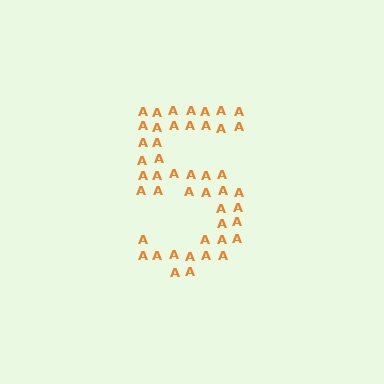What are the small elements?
The small elements are letter A's.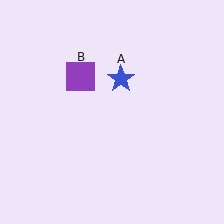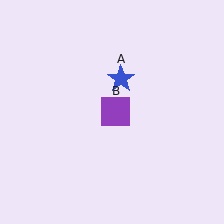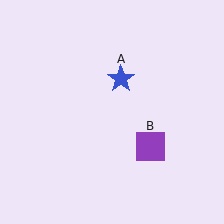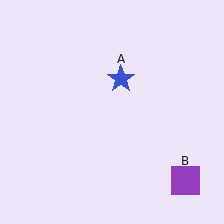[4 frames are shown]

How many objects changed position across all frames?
1 object changed position: purple square (object B).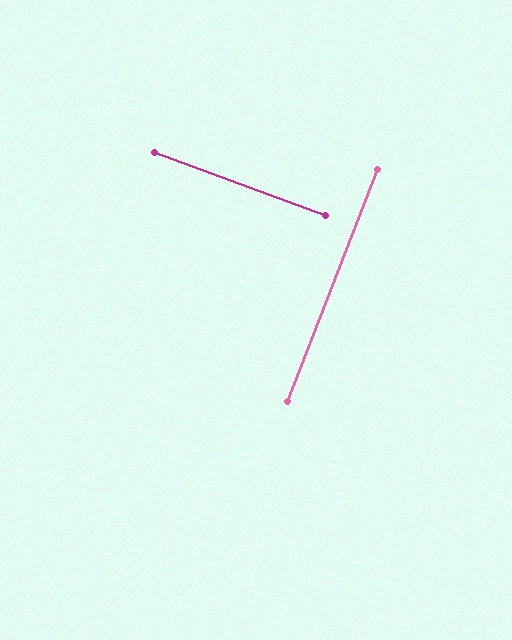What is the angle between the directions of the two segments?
Approximately 89 degrees.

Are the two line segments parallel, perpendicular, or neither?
Perpendicular — they meet at approximately 89°.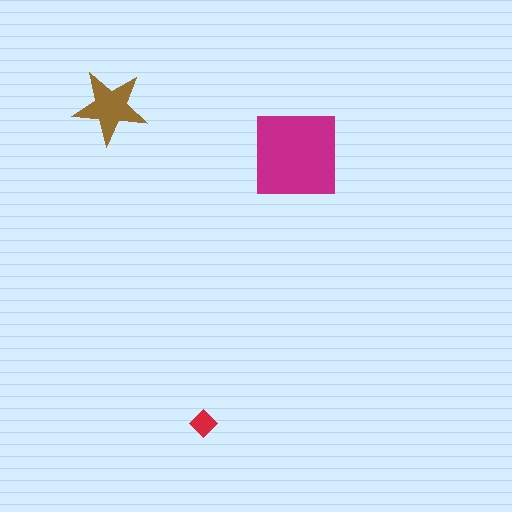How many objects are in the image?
There are 3 objects in the image.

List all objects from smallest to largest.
The red diamond, the brown star, the magenta square.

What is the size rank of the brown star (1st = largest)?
2nd.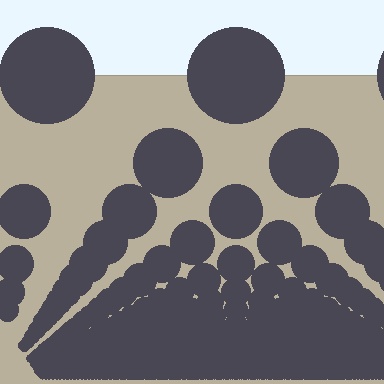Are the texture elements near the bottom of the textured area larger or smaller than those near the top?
Smaller. The gradient is inverted — elements near the bottom are smaller and denser.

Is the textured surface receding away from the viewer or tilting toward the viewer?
The surface appears to tilt toward the viewer. Texture elements get larger and sparser toward the top.